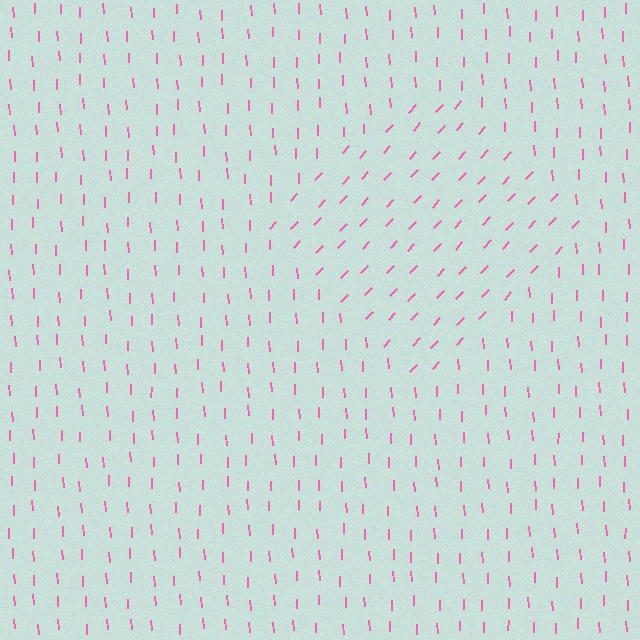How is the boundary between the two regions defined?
The boundary is defined purely by a change in line orientation (approximately 45 degrees difference). All lines are the same color and thickness.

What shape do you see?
I see a diamond.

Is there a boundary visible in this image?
Yes, there is a texture boundary formed by a change in line orientation.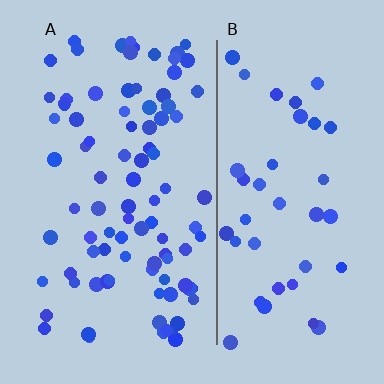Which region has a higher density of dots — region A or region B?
A (the left).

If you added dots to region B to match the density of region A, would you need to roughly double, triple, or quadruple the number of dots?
Approximately double.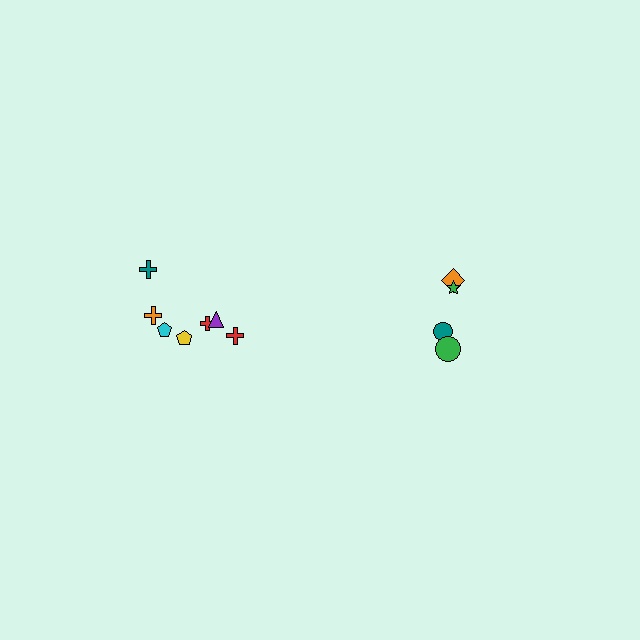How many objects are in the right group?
There are 4 objects.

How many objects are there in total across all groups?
There are 11 objects.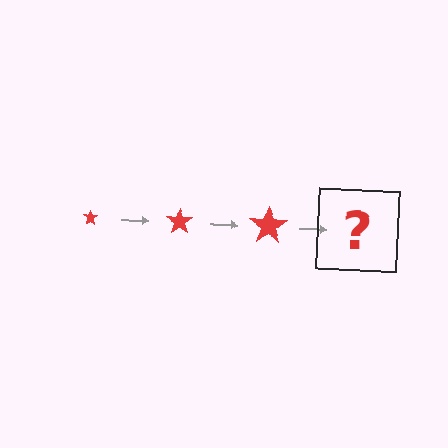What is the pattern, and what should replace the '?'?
The pattern is that the star gets progressively larger each step. The '?' should be a red star, larger than the previous one.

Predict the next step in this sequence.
The next step is a red star, larger than the previous one.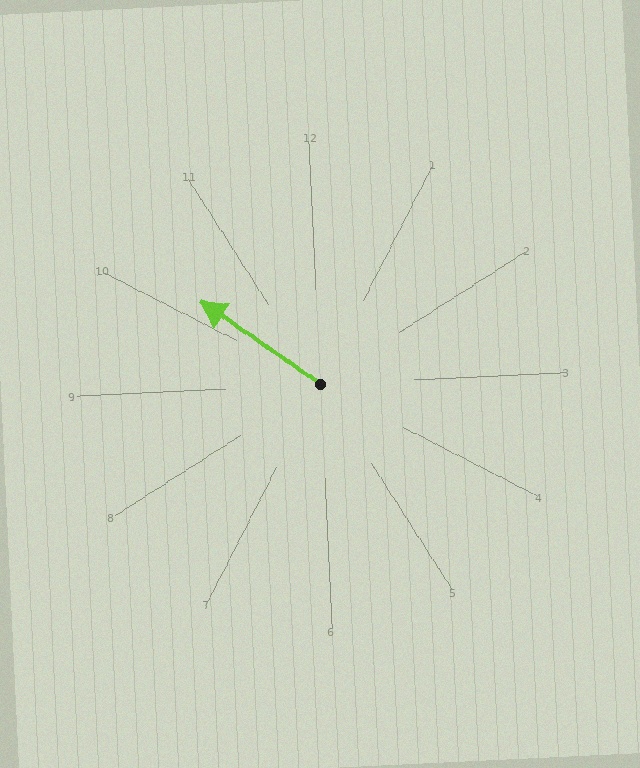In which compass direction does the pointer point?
Northwest.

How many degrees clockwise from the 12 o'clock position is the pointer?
Approximately 307 degrees.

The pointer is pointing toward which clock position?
Roughly 10 o'clock.